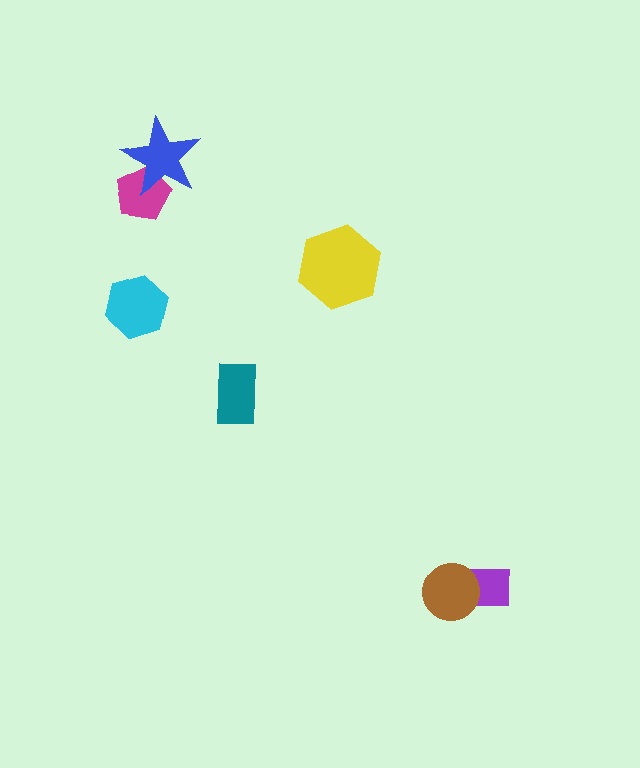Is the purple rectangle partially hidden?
Yes, it is partially covered by another shape.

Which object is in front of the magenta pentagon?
The blue star is in front of the magenta pentagon.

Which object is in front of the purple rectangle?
The brown circle is in front of the purple rectangle.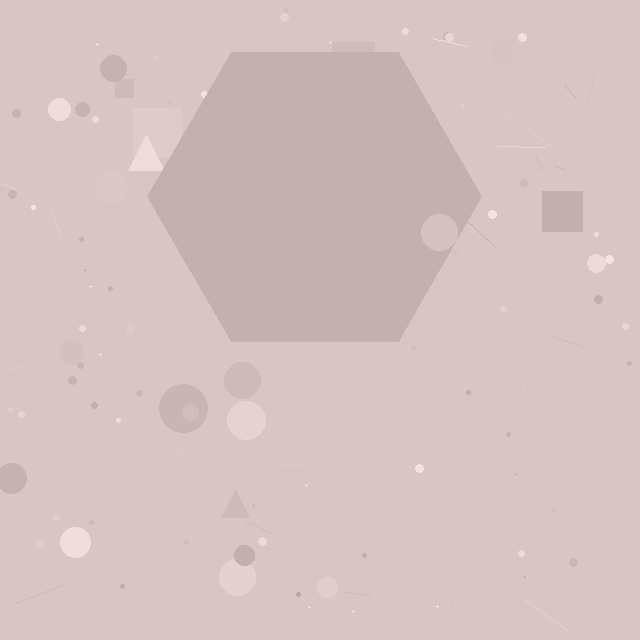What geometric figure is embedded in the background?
A hexagon is embedded in the background.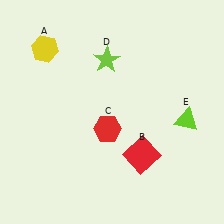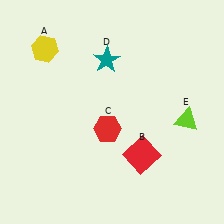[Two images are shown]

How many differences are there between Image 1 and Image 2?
There is 1 difference between the two images.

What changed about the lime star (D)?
In Image 1, D is lime. In Image 2, it changed to teal.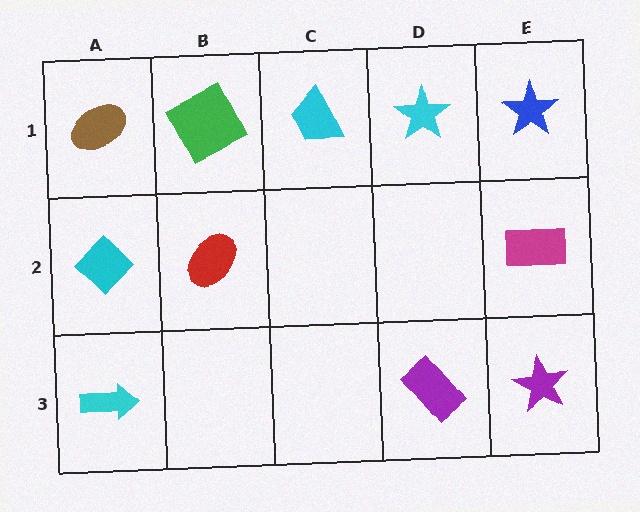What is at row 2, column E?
A magenta rectangle.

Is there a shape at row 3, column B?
No, that cell is empty.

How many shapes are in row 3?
3 shapes.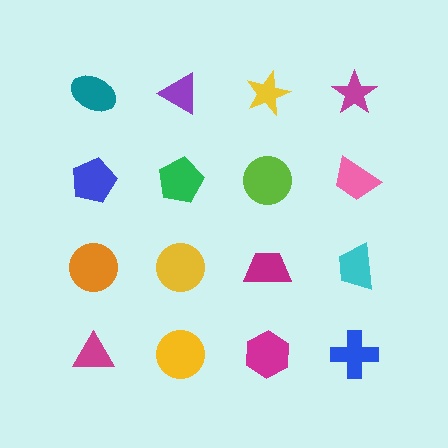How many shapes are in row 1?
4 shapes.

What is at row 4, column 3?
A magenta hexagon.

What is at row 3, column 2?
A yellow circle.